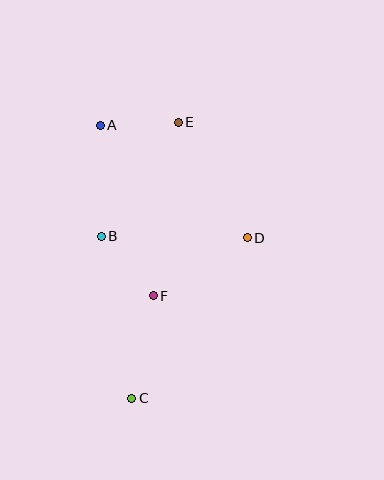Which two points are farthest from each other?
Points C and E are farthest from each other.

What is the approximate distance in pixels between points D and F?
The distance between D and F is approximately 110 pixels.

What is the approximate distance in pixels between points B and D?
The distance between B and D is approximately 146 pixels.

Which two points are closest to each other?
Points A and E are closest to each other.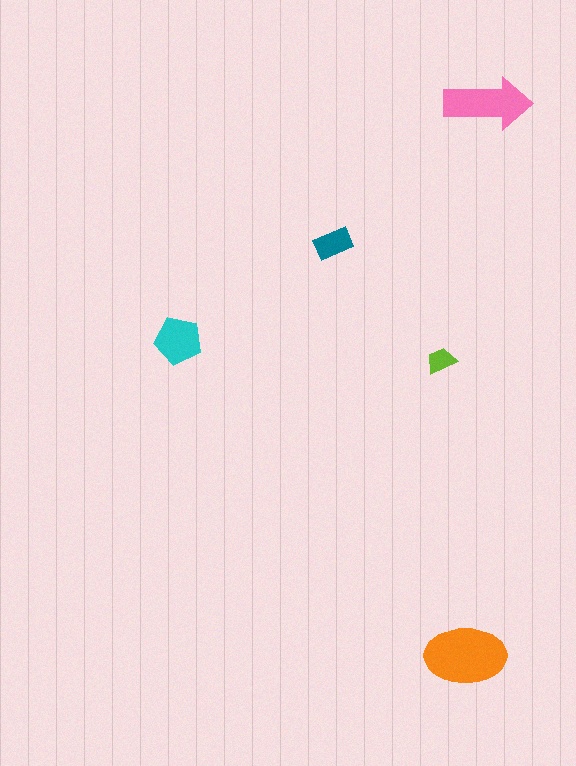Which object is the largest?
The orange ellipse.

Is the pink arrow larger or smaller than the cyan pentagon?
Larger.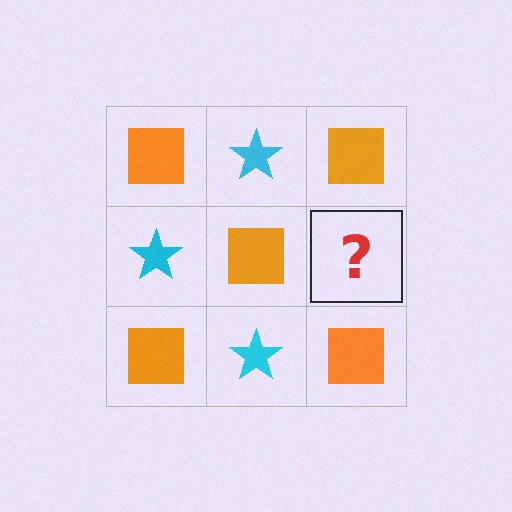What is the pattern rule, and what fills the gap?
The rule is that it alternates orange square and cyan star in a checkerboard pattern. The gap should be filled with a cyan star.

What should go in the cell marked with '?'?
The missing cell should contain a cyan star.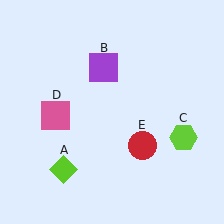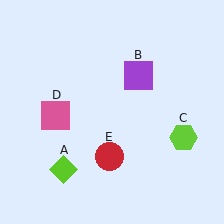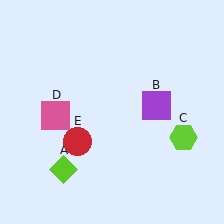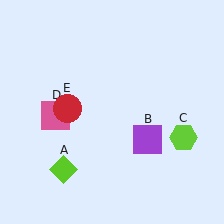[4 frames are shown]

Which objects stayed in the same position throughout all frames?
Lime diamond (object A) and lime hexagon (object C) and pink square (object D) remained stationary.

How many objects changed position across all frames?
2 objects changed position: purple square (object B), red circle (object E).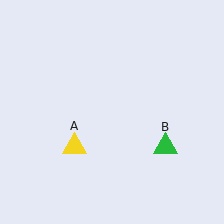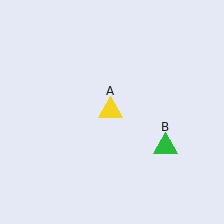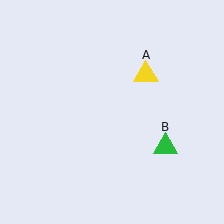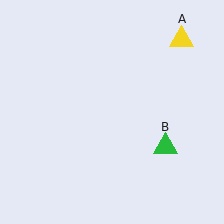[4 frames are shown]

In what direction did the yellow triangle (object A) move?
The yellow triangle (object A) moved up and to the right.